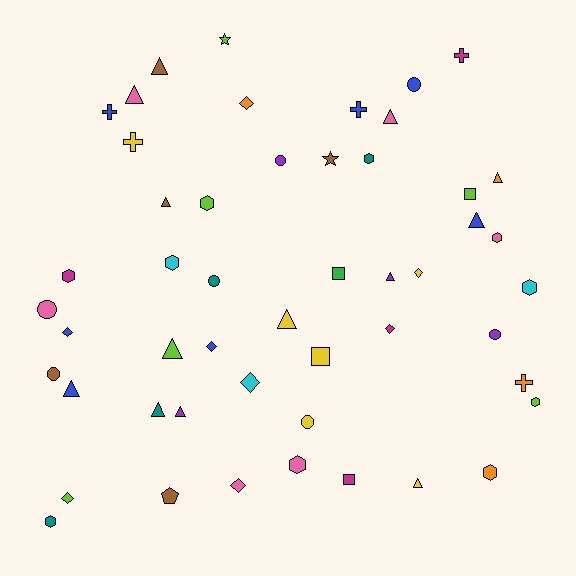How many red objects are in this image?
There are no red objects.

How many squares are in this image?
There are 4 squares.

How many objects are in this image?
There are 50 objects.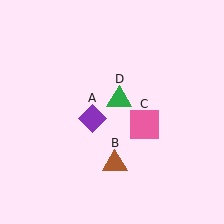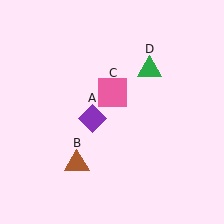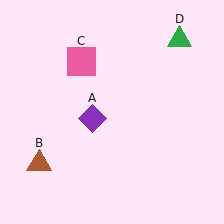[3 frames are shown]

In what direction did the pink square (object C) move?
The pink square (object C) moved up and to the left.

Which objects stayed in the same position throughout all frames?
Purple diamond (object A) remained stationary.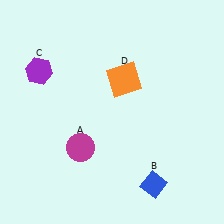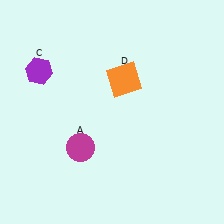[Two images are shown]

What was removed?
The blue diamond (B) was removed in Image 2.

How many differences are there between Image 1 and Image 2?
There is 1 difference between the two images.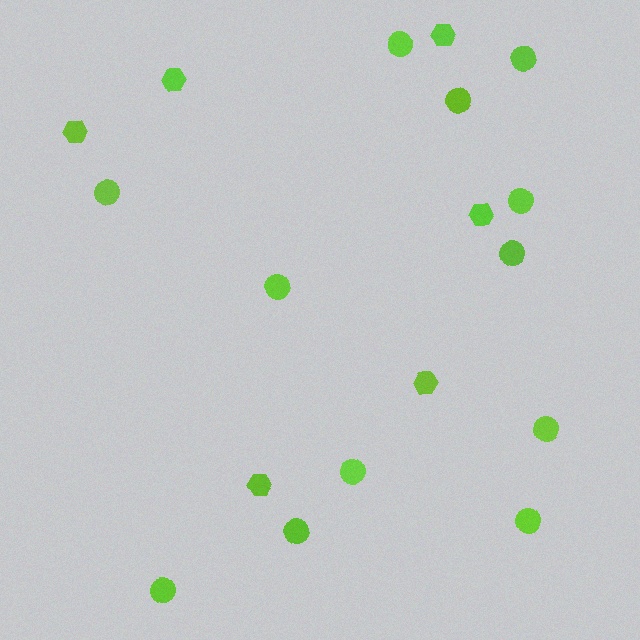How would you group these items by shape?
There are 2 groups: one group of hexagons (6) and one group of circles (12).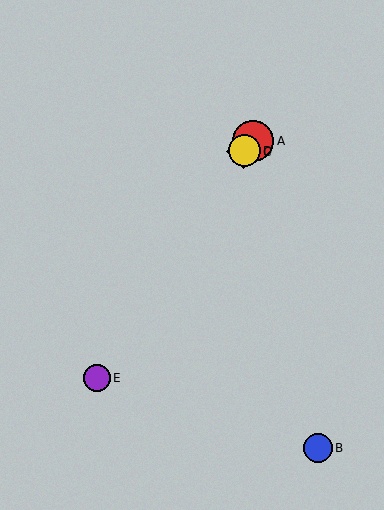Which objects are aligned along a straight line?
Objects A, C, D are aligned along a straight line.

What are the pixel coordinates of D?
Object D is at (244, 151).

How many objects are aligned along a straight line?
3 objects (A, C, D) are aligned along a straight line.